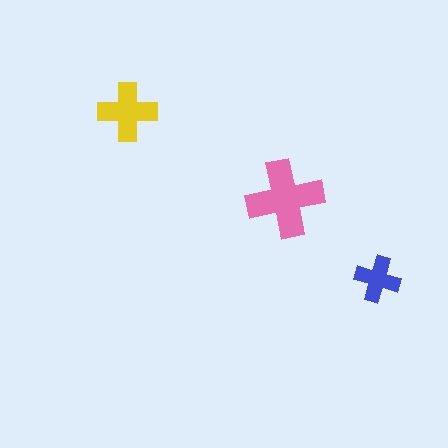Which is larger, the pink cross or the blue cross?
The pink one.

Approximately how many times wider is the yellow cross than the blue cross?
About 1.5 times wider.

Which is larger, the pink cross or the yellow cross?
The pink one.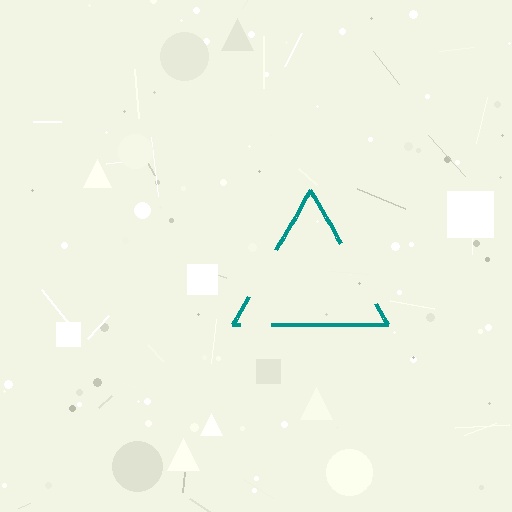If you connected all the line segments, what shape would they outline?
They would outline a triangle.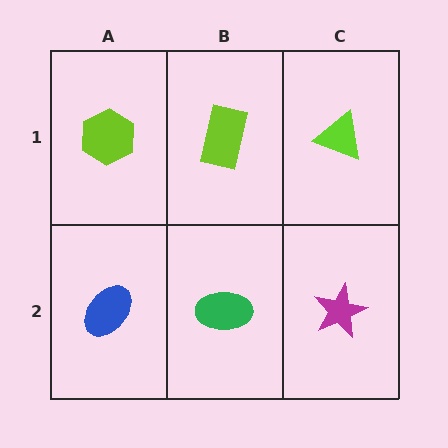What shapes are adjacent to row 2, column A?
A lime hexagon (row 1, column A), a green ellipse (row 2, column B).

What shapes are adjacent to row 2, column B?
A lime rectangle (row 1, column B), a blue ellipse (row 2, column A), a magenta star (row 2, column C).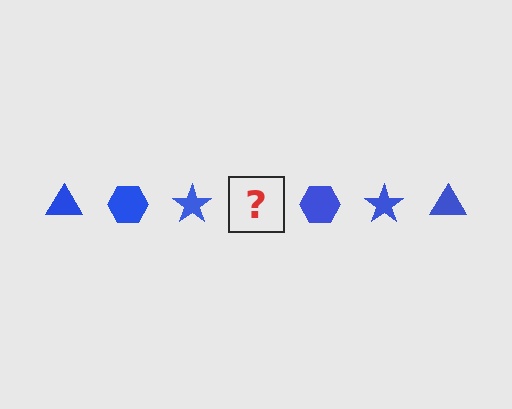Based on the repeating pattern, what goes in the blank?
The blank should be a blue triangle.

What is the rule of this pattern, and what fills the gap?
The rule is that the pattern cycles through triangle, hexagon, star shapes in blue. The gap should be filled with a blue triangle.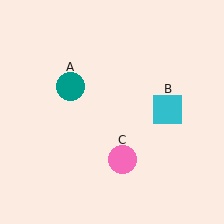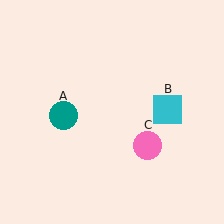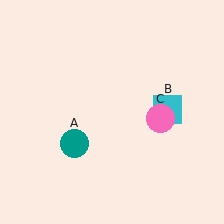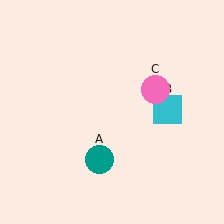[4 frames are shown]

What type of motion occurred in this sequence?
The teal circle (object A), pink circle (object C) rotated counterclockwise around the center of the scene.